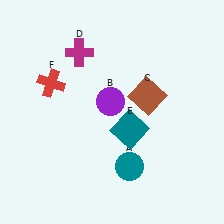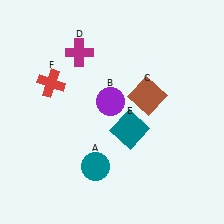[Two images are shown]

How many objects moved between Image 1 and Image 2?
1 object moved between the two images.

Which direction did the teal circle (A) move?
The teal circle (A) moved left.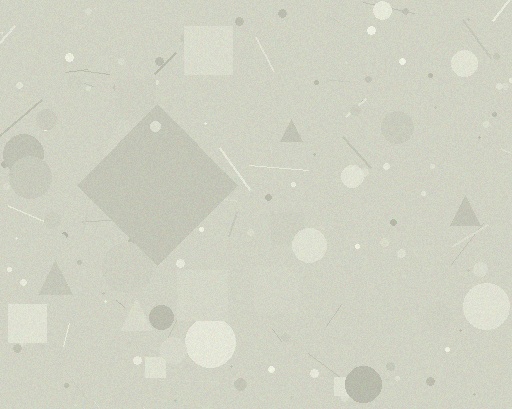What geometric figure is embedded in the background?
A diamond is embedded in the background.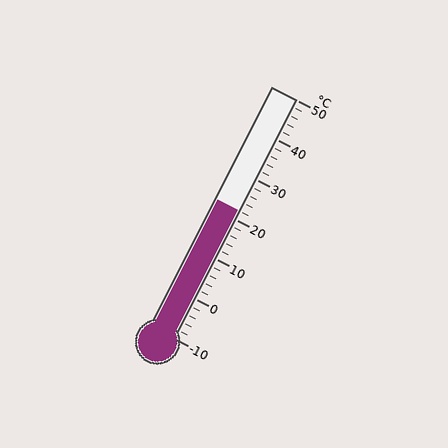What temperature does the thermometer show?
The thermometer shows approximately 22°C.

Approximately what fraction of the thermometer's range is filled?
The thermometer is filled to approximately 55% of its range.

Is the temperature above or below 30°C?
The temperature is below 30°C.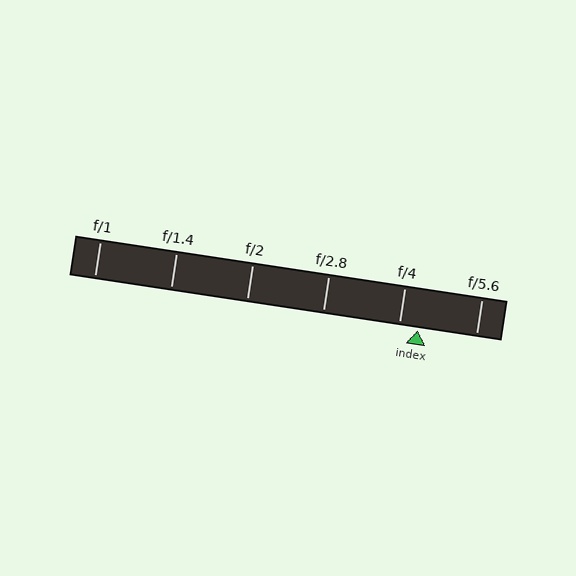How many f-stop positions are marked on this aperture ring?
There are 6 f-stop positions marked.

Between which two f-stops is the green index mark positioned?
The index mark is between f/4 and f/5.6.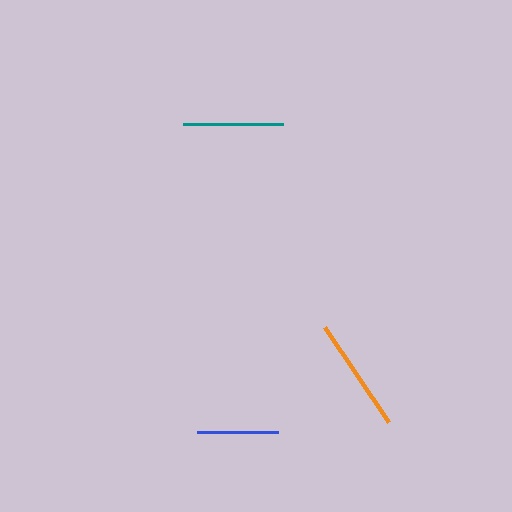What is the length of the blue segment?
The blue segment is approximately 81 pixels long.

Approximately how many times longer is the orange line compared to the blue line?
The orange line is approximately 1.4 times the length of the blue line.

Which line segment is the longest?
The orange line is the longest at approximately 115 pixels.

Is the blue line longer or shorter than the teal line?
The teal line is longer than the blue line.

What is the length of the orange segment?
The orange segment is approximately 115 pixels long.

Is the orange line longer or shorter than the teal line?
The orange line is longer than the teal line.